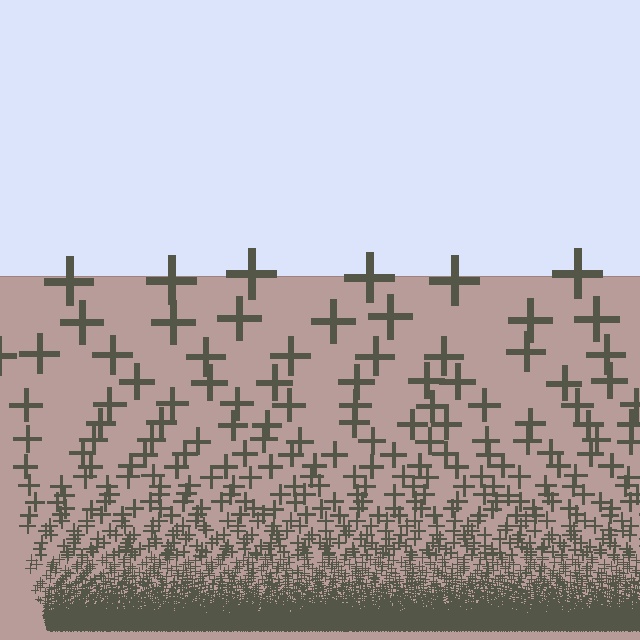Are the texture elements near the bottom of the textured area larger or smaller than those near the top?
Smaller. The gradient is inverted — elements near the bottom are smaller and denser.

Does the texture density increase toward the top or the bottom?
Density increases toward the bottom.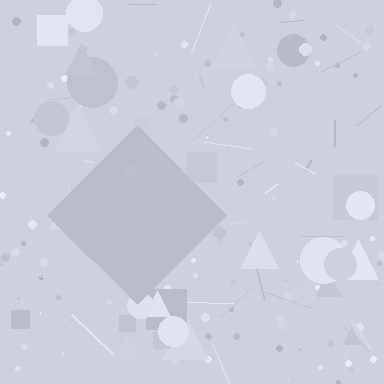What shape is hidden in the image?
A diamond is hidden in the image.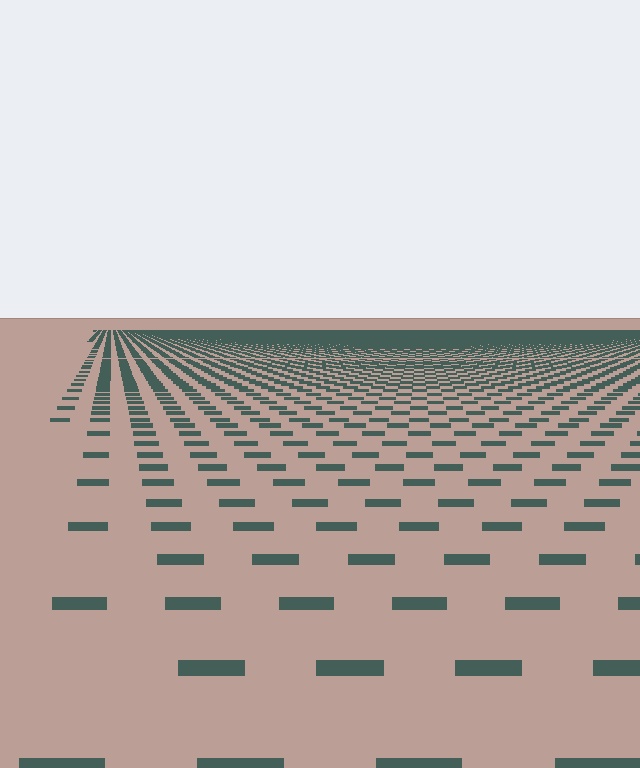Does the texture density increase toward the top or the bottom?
Density increases toward the top.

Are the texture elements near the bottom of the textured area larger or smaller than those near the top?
Larger. Near the bottom, elements are closer to the viewer and appear at a bigger on-screen size.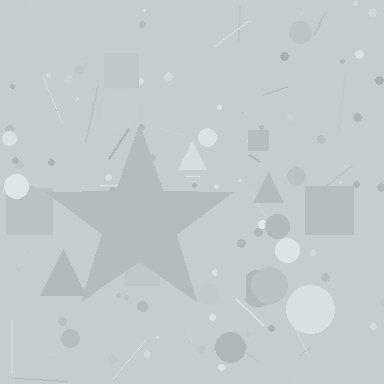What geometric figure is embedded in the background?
A star is embedded in the background.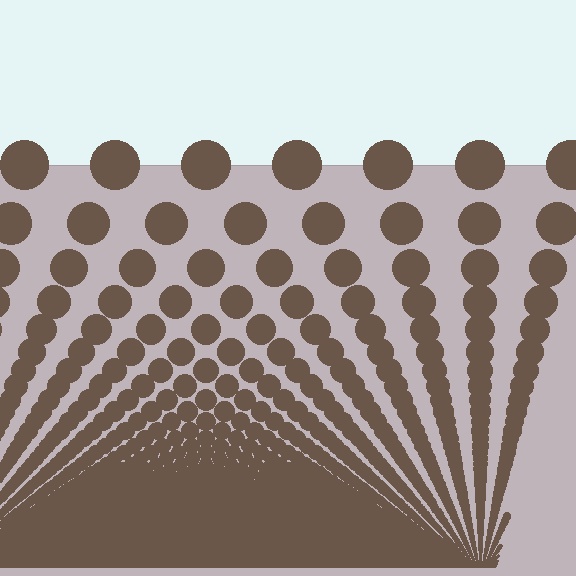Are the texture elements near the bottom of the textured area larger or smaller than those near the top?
Smaller. The gradient is inverted — elements near the bottom are smaller and denser.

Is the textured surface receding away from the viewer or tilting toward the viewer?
The surface appears to tilt toward the viewer. Texture elements get larger and sparser toward the top.